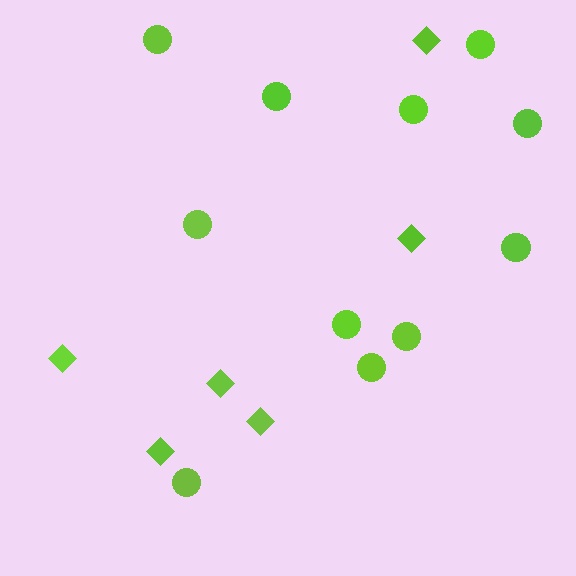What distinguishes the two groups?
There are 2 groups: one group of diamonds (6) and one group of circles (11).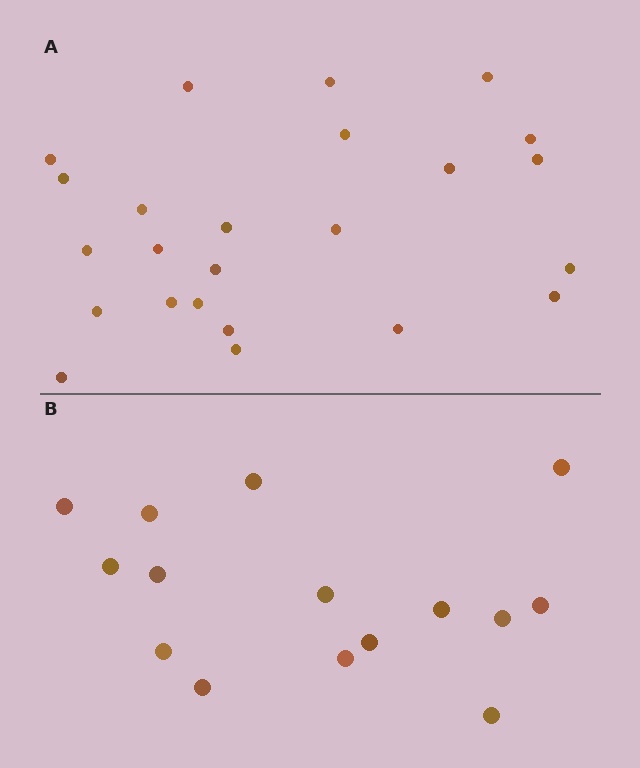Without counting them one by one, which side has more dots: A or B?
Region A (the top region) has more dots.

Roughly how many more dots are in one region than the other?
Region A has roughly 8 or so more dots than region B.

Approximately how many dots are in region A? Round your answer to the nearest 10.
About 20 dots. (The exact count is 24, which rounds to 20.)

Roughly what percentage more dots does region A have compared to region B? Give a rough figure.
About 60% more.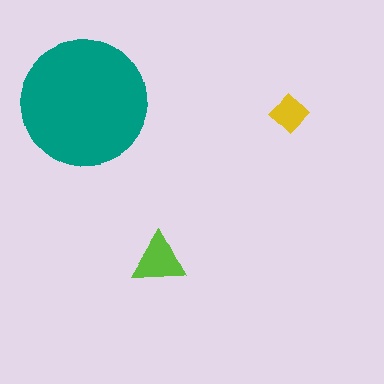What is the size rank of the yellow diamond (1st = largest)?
3rd.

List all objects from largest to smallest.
The teal circle, the lime triangle, the yellow diamond.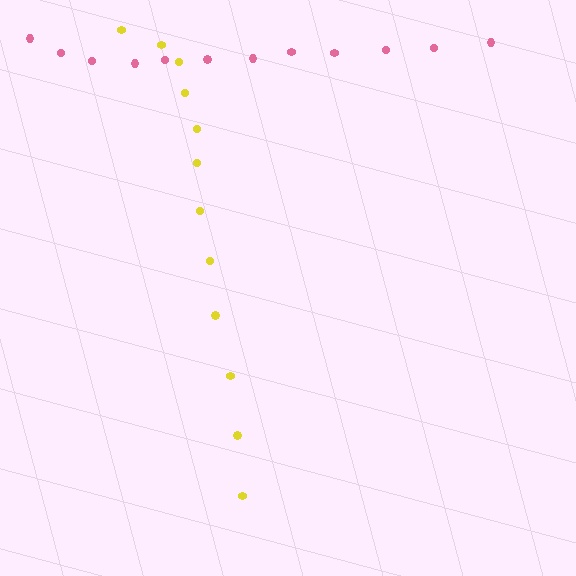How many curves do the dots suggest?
There are 2 distinct paths.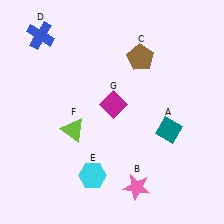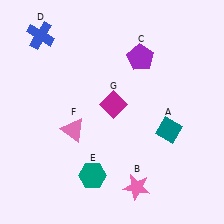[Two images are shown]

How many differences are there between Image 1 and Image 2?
There are 3 differences between the two images.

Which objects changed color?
C changed from brown to purple. E changed from cyan to teal. F changed from lime to pink.